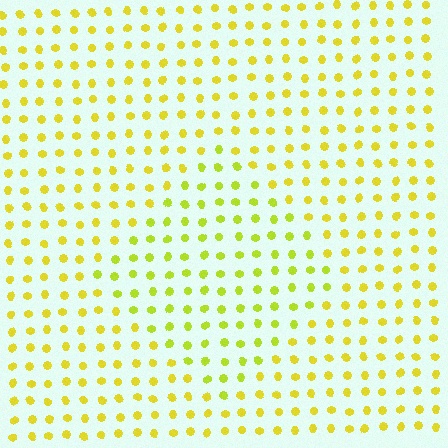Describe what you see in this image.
The image is filled with small yellow elements in a uniform arrangement. A diamond-shaped region is visible where the elements are tinted to a slightly different hue, forming a subtle color boundary.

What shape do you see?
I see a diamond.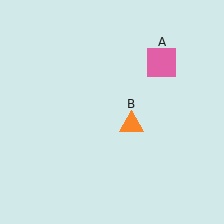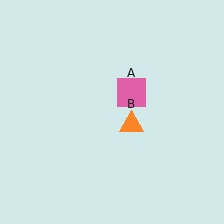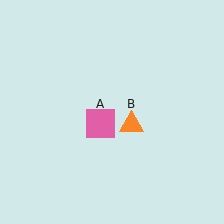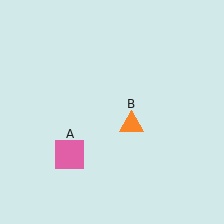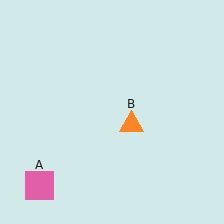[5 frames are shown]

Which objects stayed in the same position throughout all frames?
Orange triangle (object B) remained stationary.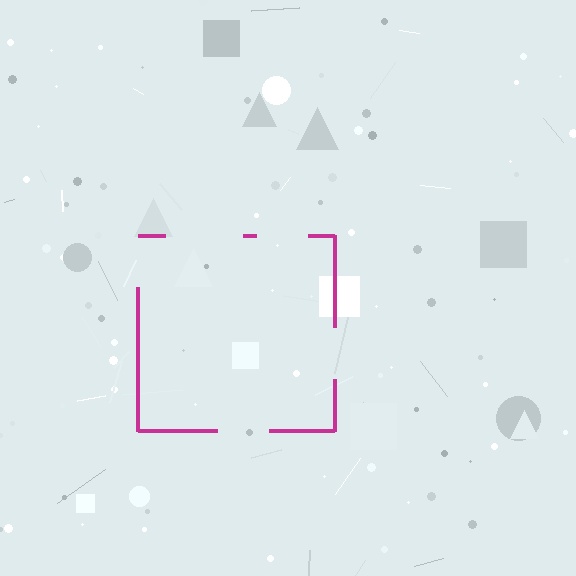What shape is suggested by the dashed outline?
The dashed outline suggests a square.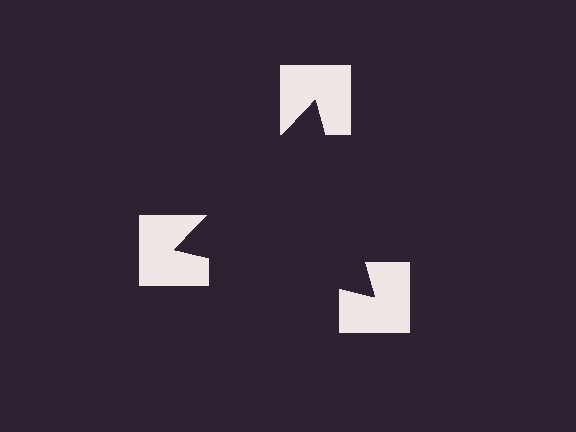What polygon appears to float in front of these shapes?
An illusory triangle — its edges are inferred from the aligned wedge cuts in the notched squares, not physically drawn.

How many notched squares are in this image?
There are 3 — one at each vertex of the illusory triangle.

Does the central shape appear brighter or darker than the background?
It typically appears slightly darker than the background, even though no actual brightness change is drawn.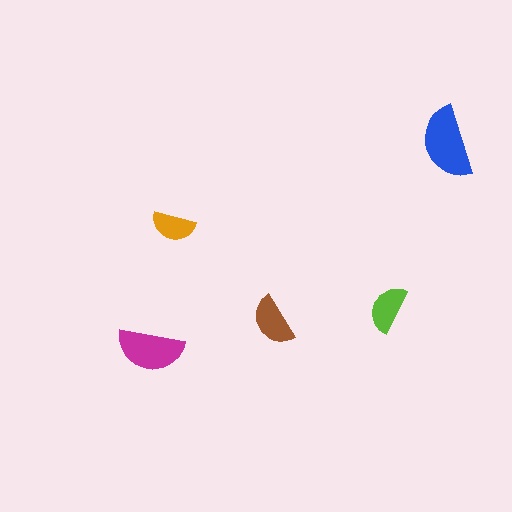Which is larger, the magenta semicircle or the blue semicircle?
The blue one.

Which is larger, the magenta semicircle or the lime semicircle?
The magenta one.